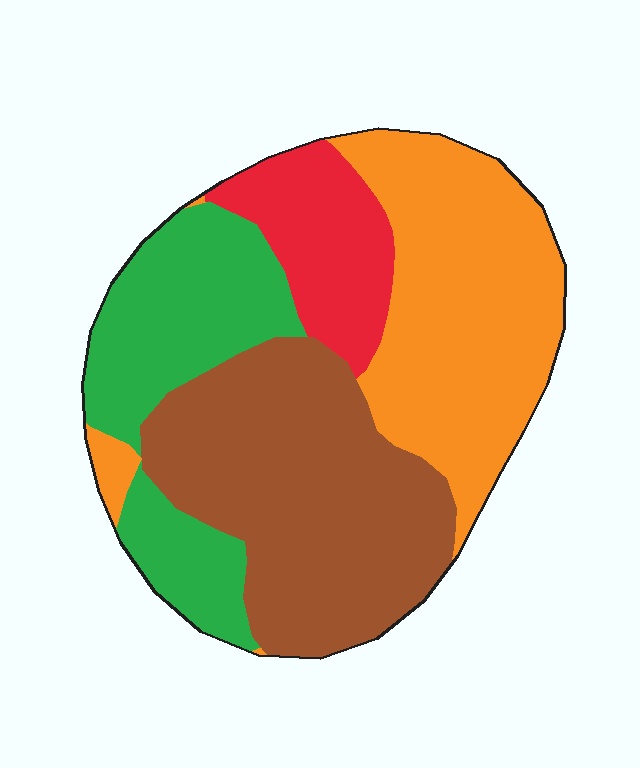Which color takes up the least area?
Red, at roughly 10%.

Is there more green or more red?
Green.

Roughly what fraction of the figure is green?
Green covers around 25% of the figure.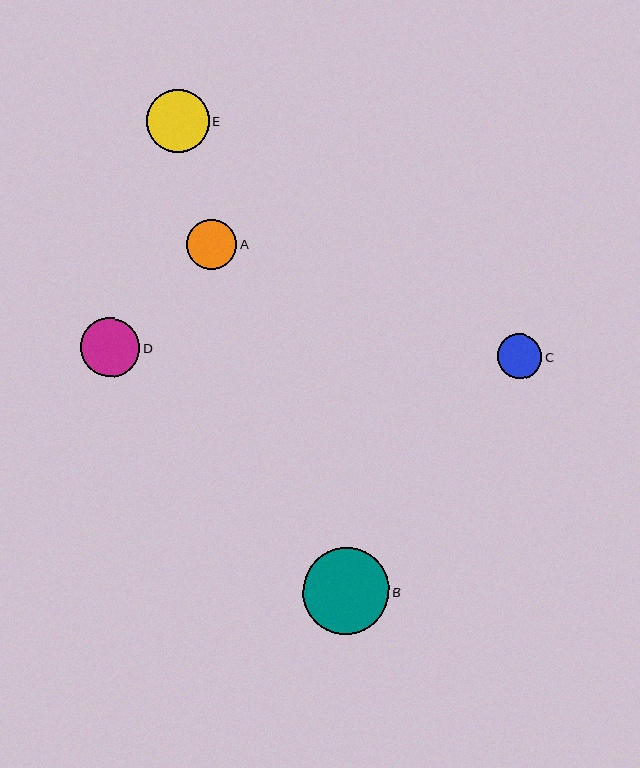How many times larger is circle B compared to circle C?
Circle B is approximately 1.9 times the size of circle C.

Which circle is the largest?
Circle B is the largest with a size of approximately 86 pixels.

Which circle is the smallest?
Circle C is the smallest with a size of approximately 45 pixels.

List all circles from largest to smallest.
From largest to smallest: B, E, D, A, C.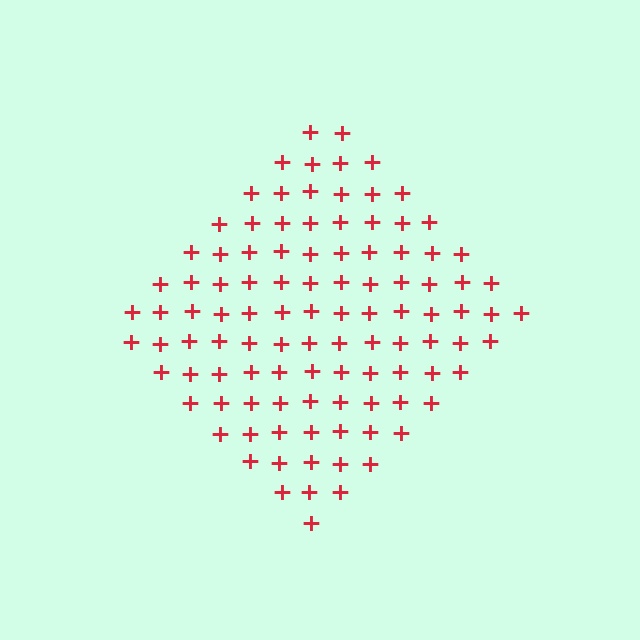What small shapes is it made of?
It is made of small plus signs.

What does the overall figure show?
The overall figure shows a diamond.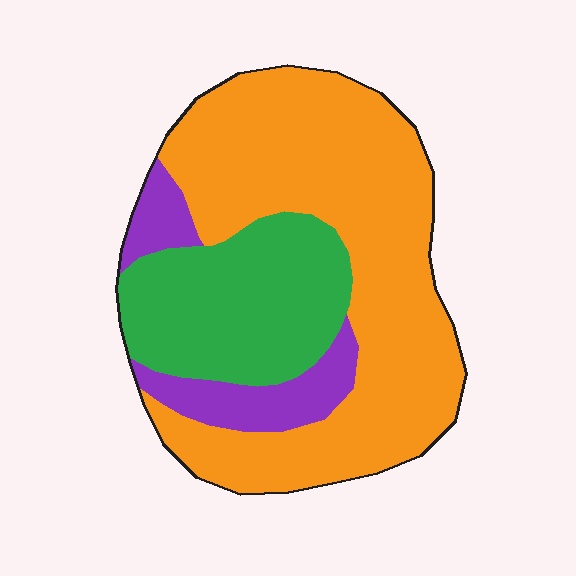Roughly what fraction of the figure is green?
Green covers 27% of the figure.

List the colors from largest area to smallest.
From largest to smallest: orange, green, purple.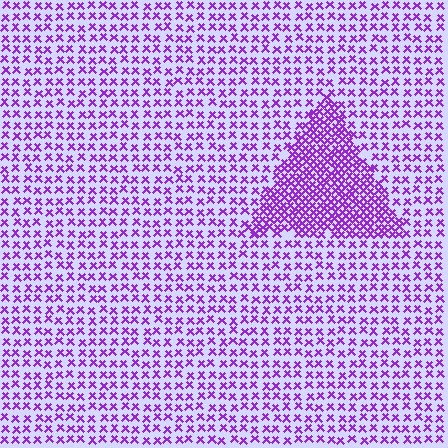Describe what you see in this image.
The image contains small purple elements arranged at two different densities. A triangle-shaped region is visible where the elements are more densely packed than the surrounding area.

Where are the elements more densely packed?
The elements are more densely packed inside the triangle boundary.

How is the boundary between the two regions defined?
The boundary is defined by a change in element density (approximately 2.3x ratio). All elements are the same color, size, and shape.